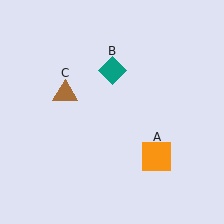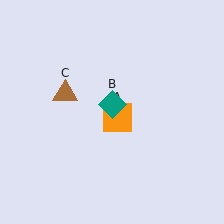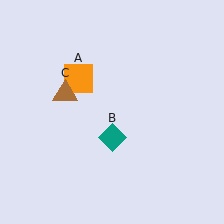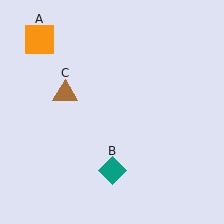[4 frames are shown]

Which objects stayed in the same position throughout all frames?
Brown triangle (object C) remained stationary.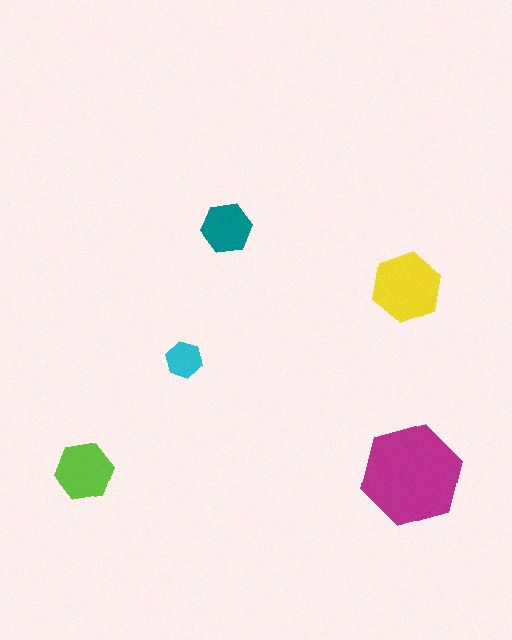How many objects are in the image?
There are 5 objects in the image.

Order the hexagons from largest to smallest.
the magenta one, the yellow one, the lime one, the teal one, the cyan one.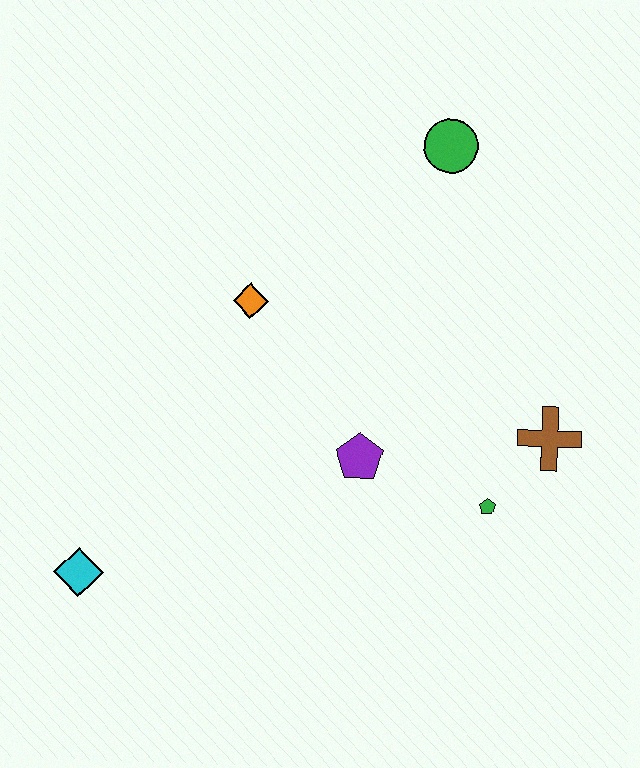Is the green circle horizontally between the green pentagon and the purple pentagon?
Yes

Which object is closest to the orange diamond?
The purple pentagon is closest to the orange diamond.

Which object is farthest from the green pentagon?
The cyan diamond is farthest from the green pentagon.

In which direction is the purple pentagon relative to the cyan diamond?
The purple pentagon is to the right of the cyan diamond.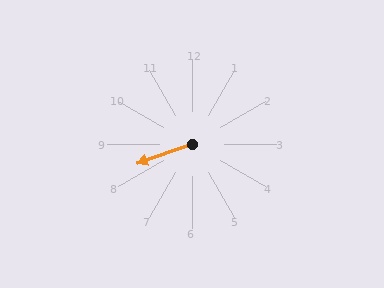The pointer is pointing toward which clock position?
Roughly 8 o'clock.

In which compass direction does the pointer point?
West.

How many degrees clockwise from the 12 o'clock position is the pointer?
Approximately 251 degrees.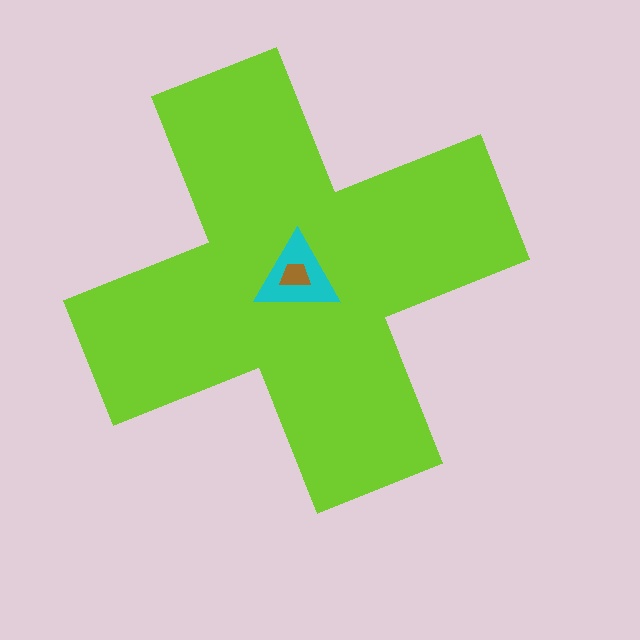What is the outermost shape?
The lime cross.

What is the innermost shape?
The brown trapezoid.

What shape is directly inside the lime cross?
The cyan triangle.